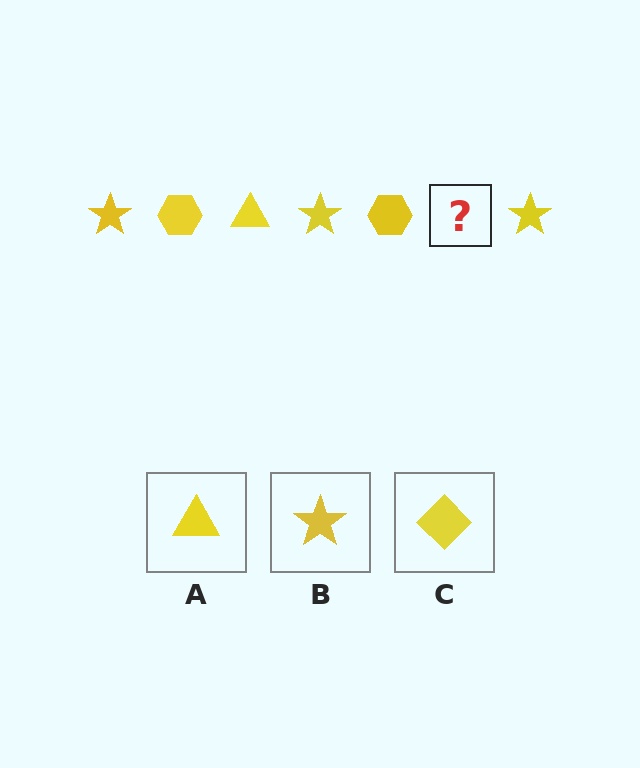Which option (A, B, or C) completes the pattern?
A.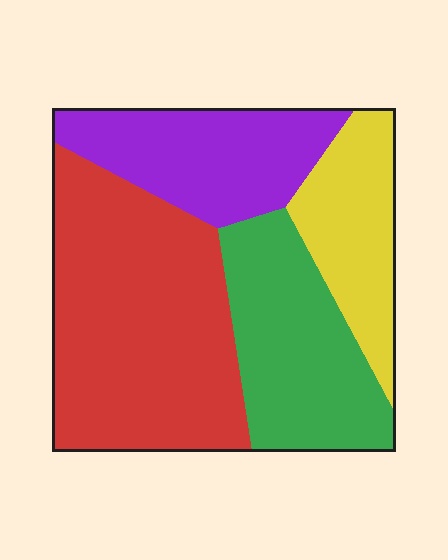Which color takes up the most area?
Red, at roughly 40%.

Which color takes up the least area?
Yellow, at roughly 15%.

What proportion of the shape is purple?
Purple takes up about one fifth (1/5) of the shape.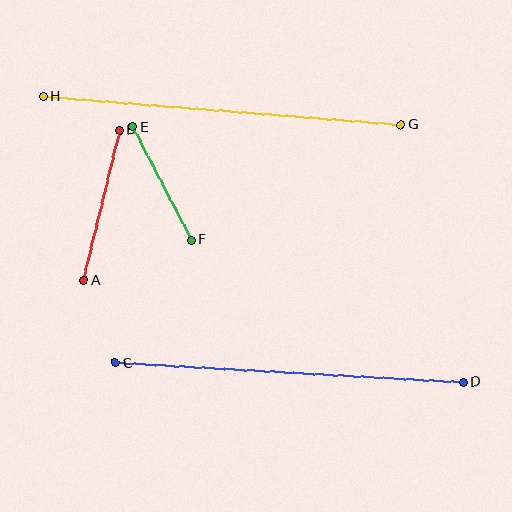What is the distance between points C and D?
The distance is approximately 348 pixels.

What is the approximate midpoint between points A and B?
The midpoint is at approximately (102, 205) pixels.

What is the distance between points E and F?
The distance is approximately 127 pixels.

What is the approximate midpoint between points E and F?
The midpoint is at approximately (162, 184) pixels.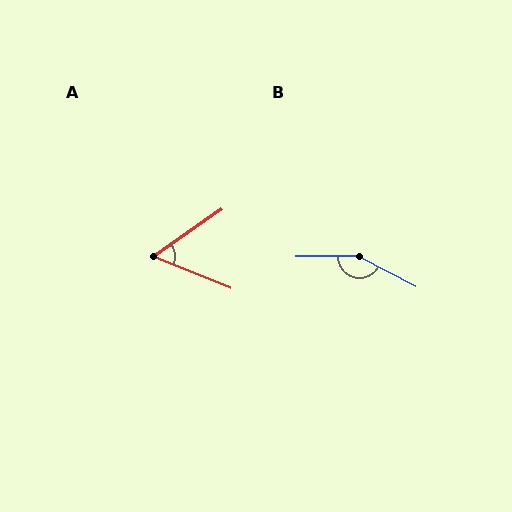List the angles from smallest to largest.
A (56°), B (153°).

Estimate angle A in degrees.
Approximately 56 degrees.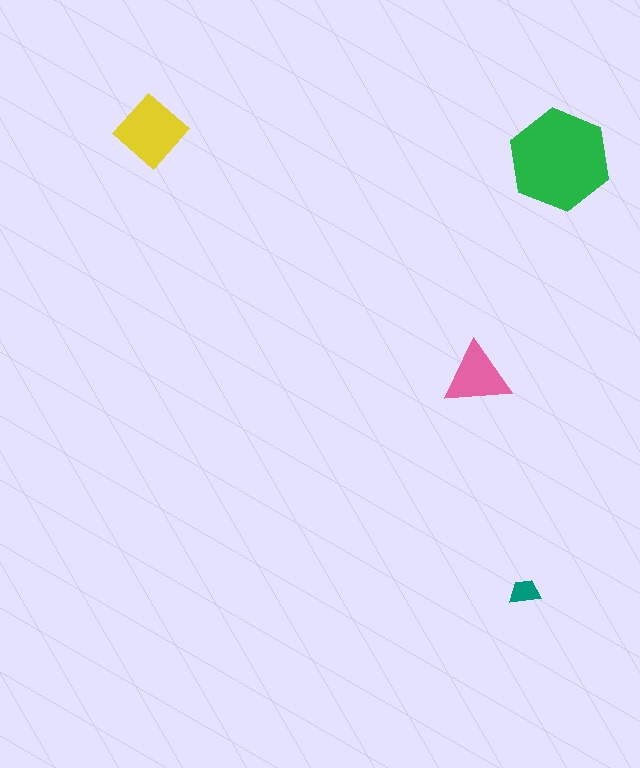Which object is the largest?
The green hexagon.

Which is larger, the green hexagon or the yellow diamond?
The green hexagon.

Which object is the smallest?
The teal trapezoid.